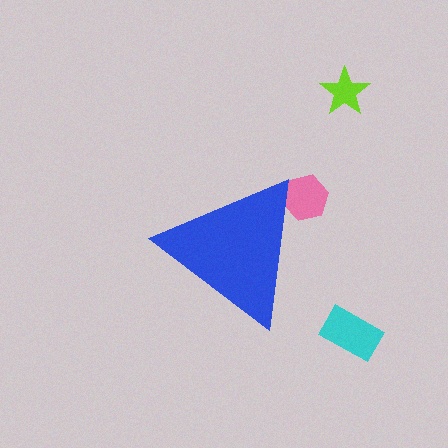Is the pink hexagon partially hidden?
Yes, the pink hexagon is partially hidden behind the blue triangle.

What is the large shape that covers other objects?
A blue triangle.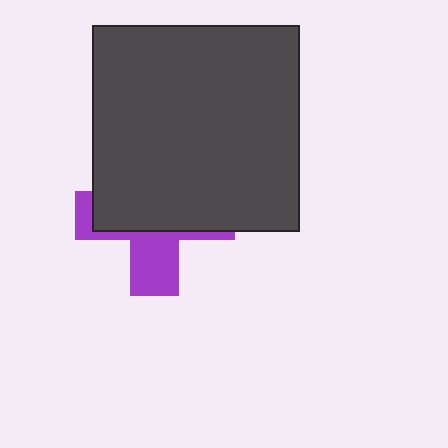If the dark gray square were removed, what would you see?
You would see the complete purple cross.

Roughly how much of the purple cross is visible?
A small part of it is visible (roughly 36%).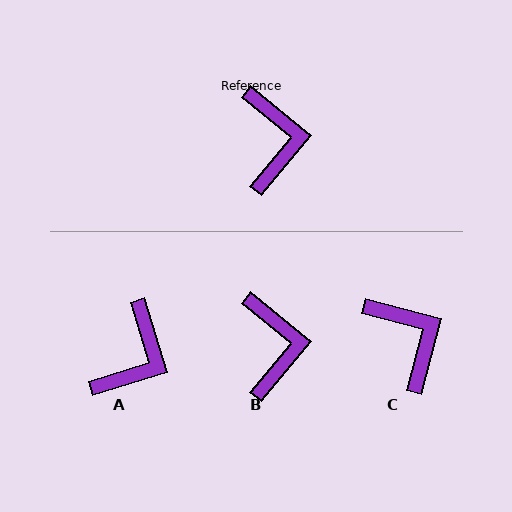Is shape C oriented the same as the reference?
No, it is off by about 25 degrees.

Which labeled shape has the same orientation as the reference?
B.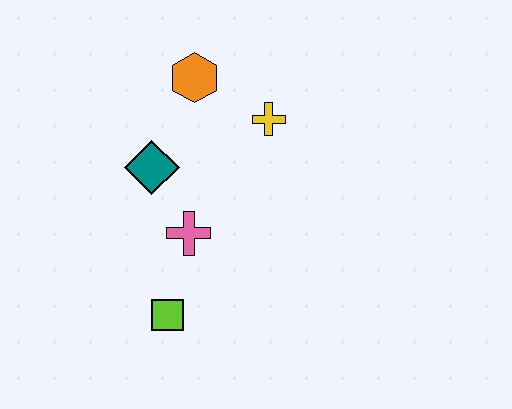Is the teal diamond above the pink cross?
Yes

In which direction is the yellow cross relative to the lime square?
The yellow cross is above the lime square.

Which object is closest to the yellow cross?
The orange hexagon is closest to the yellow cross.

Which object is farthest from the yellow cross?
The lime square is farthest from the yellow cross.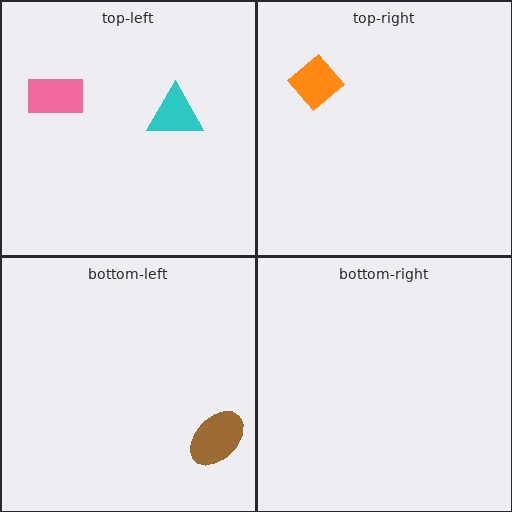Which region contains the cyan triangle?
The top-left region.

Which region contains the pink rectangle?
The top-left region.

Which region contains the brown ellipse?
The bottom-left region.